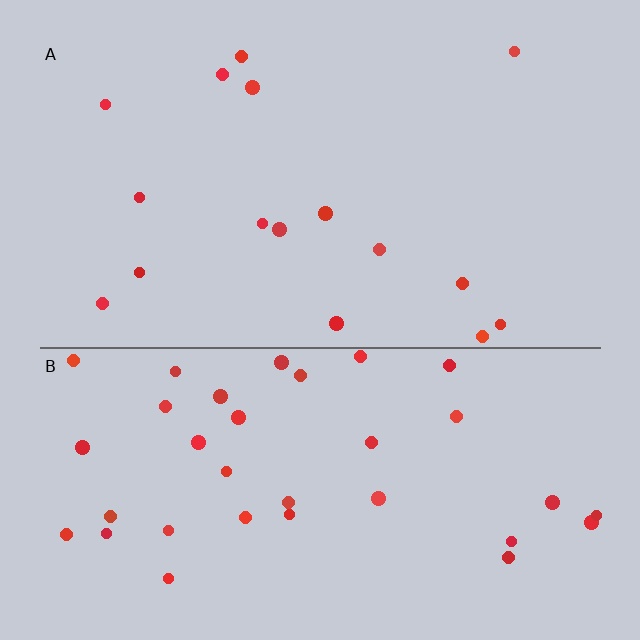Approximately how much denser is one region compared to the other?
Approximately 2.1× — region B over region A.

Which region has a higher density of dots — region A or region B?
B (the bottom).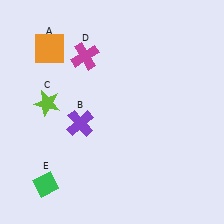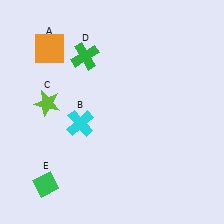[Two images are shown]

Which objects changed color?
B changed from purple to cyan. D changed from magenta to green.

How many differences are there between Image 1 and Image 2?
There are 2 differences between the two images.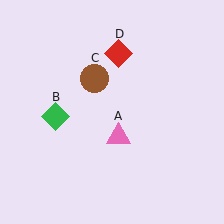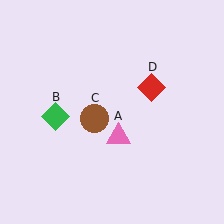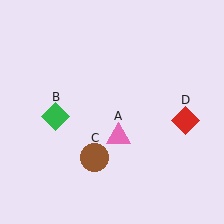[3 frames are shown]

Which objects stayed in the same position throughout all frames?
Pink triangle (object A) and green diamond (object B) remained stationary.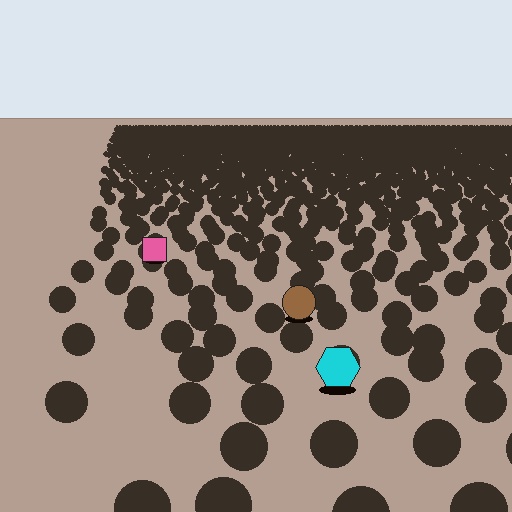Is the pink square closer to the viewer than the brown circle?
No. The brown circle is closer — you can tell from the texture gradient: the ground texture is coarser near it.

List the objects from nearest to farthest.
From nearest to farthest: the cyan hexagon, the brown circle, the pink square.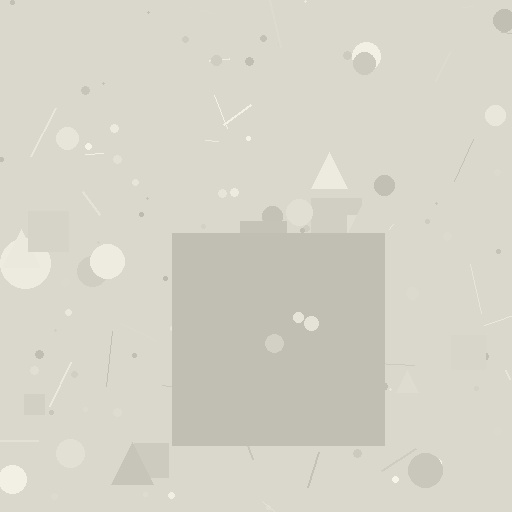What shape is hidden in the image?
A square is hidden in the image.